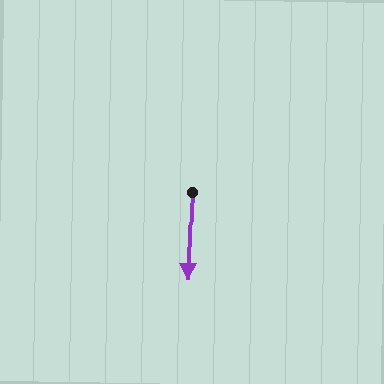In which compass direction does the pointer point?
South.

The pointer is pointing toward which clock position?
Roughly 6 o'clock.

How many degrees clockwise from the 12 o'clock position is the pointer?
Approximately 183 degrees.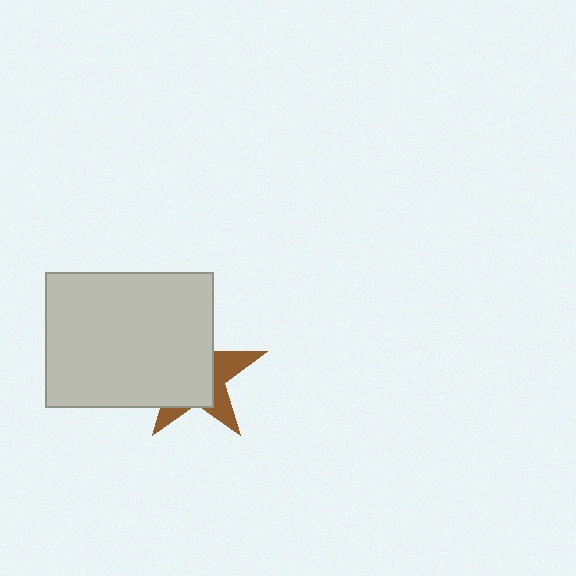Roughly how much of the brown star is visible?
A small part of it is visible (roughly 35%).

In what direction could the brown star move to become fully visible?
The brown star could move right. That would shift it out from behind the light gray rectangle entirely.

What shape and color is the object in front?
The object in front is a light gray rectangle.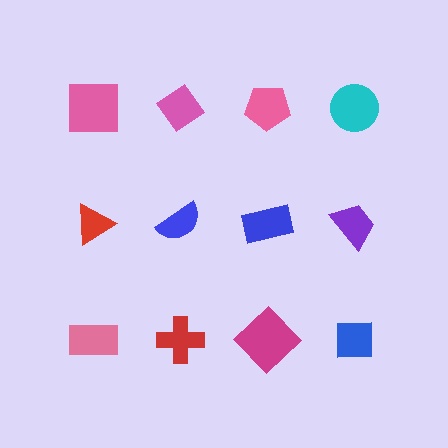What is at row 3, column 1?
A pink rectangle.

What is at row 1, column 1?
A pink square.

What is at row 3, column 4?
A blue square.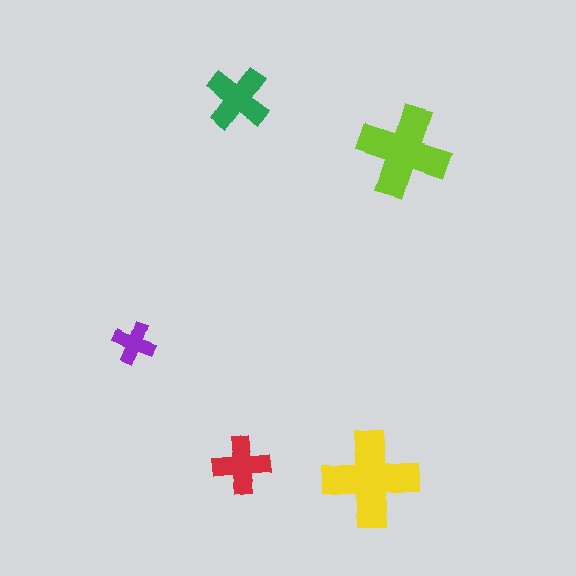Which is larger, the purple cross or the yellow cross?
The yellow one.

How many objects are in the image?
There are 5 objects in the image.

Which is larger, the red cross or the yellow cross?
The yellow one.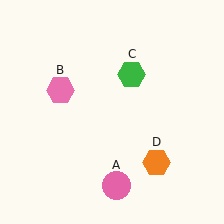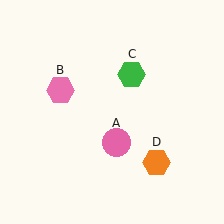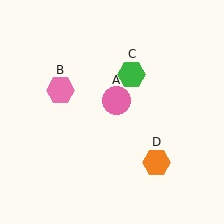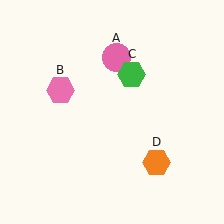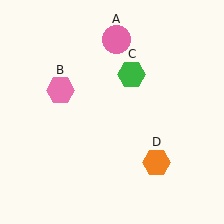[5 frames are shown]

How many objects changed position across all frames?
1 object changed position: pink circle (object A).